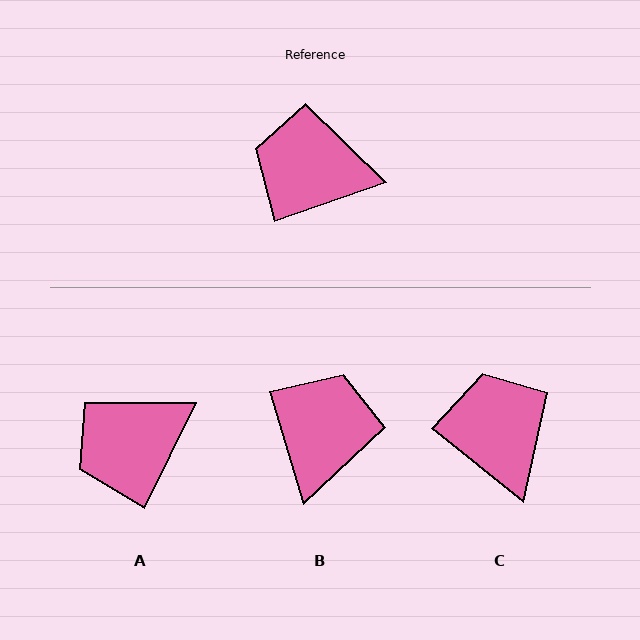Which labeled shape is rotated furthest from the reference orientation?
B, about 93 degrees away.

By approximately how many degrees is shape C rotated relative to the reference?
Approximately 58 degrees clockwise.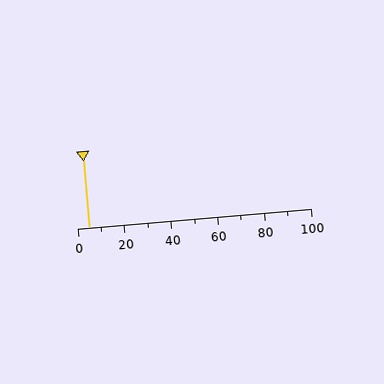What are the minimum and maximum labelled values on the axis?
The axis runs from 0 to 100.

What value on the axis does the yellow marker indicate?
The marker indicates approximately 5.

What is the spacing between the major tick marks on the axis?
The major ticks are spaced 20 apart.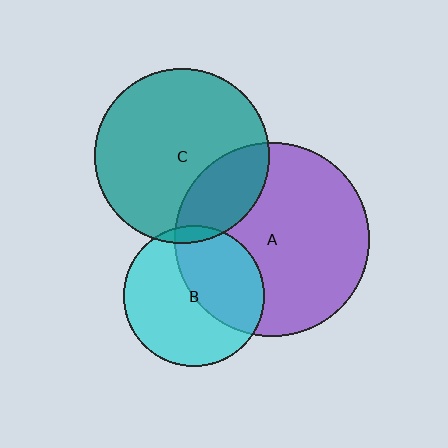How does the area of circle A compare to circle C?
Approximately 1.2 times.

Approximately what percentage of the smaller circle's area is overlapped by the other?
Approximately 5%.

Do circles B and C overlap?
Yes.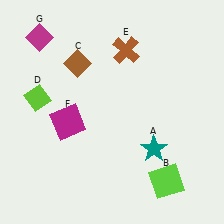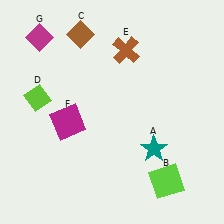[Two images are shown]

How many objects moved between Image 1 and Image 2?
1 object moved between the two images.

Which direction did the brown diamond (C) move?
The brown diamond (C) moved up.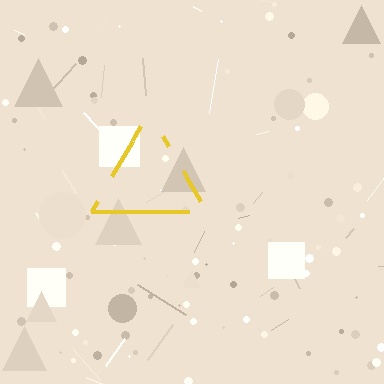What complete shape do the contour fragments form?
The contour fragments form a triangle.